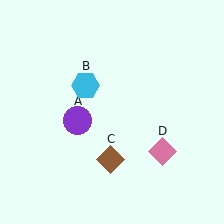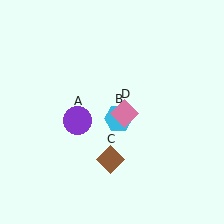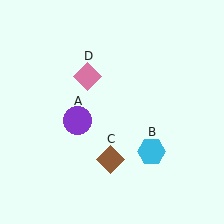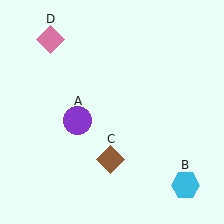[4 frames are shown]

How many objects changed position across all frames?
2 objects changed position: cyan hexagon (object B), pink diamond (object D).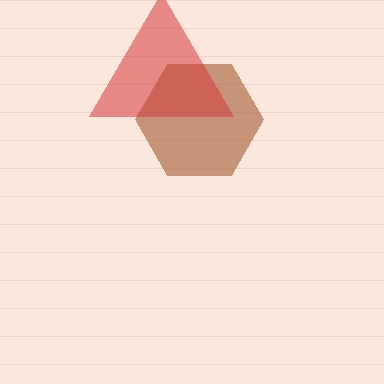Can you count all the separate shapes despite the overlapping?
Yes, there are 2 separate shapes.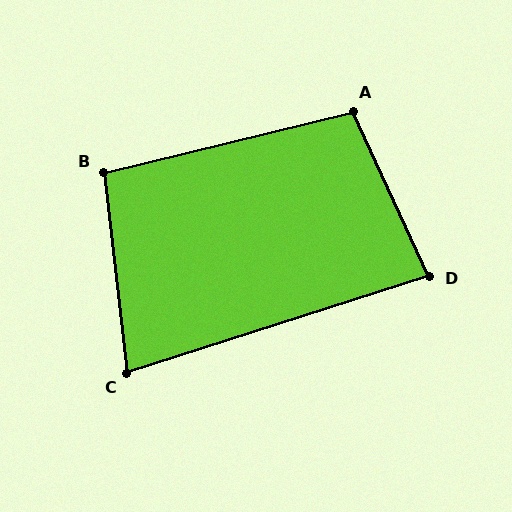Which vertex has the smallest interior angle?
C, at approximately 79 degrees.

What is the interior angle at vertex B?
Approximately 97 degrees (obtuse).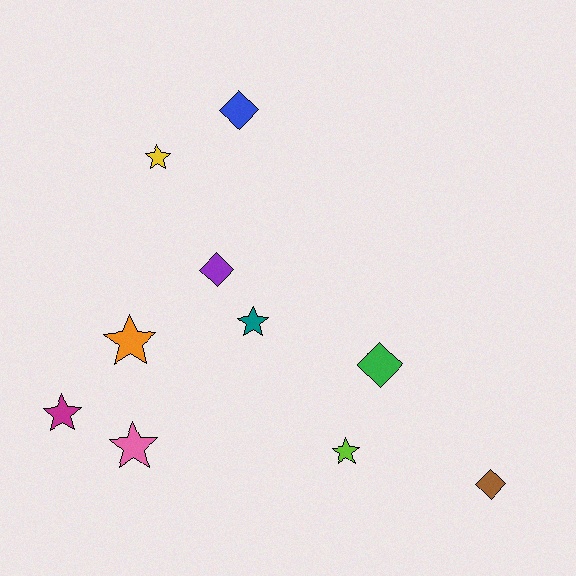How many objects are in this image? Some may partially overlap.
There are 10 objects.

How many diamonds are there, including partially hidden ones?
There are 4 diamonds.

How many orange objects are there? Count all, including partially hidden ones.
There is 1 orange object.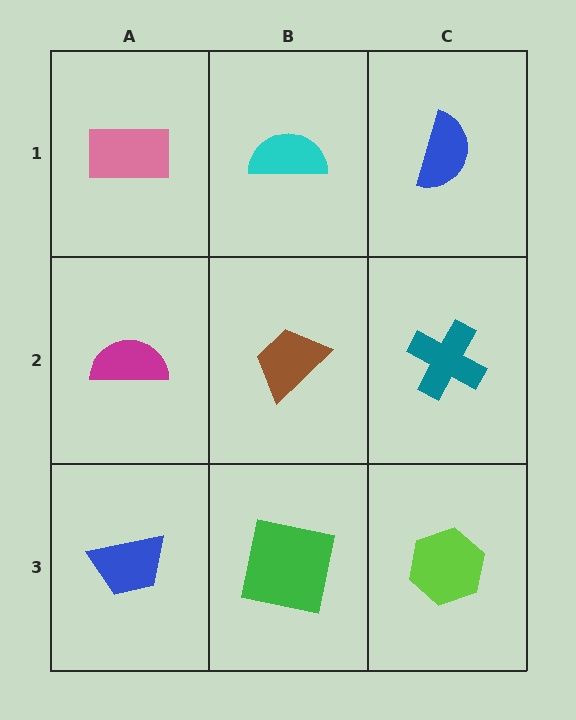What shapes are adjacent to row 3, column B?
A brown trapezoid (row 2, column B), a blue trapezoid (row 3, column A), a lime hexagon (row 3, column C).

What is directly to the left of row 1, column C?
A cyan semicircle.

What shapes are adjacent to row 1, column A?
A magenta semicircle (row 2, column A), a cyan semicircle (row 1, column B).